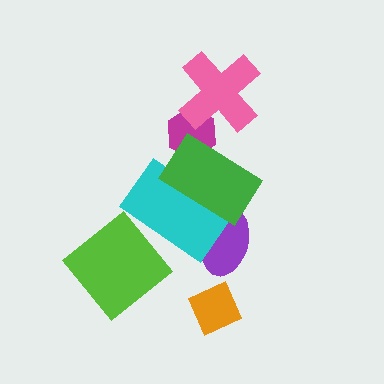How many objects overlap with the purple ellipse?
2 objects overlap with the purple ellipse.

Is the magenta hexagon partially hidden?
Yes, it is partially covered by another shape.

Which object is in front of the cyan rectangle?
The green rectangle is in front of the cyan rectangle.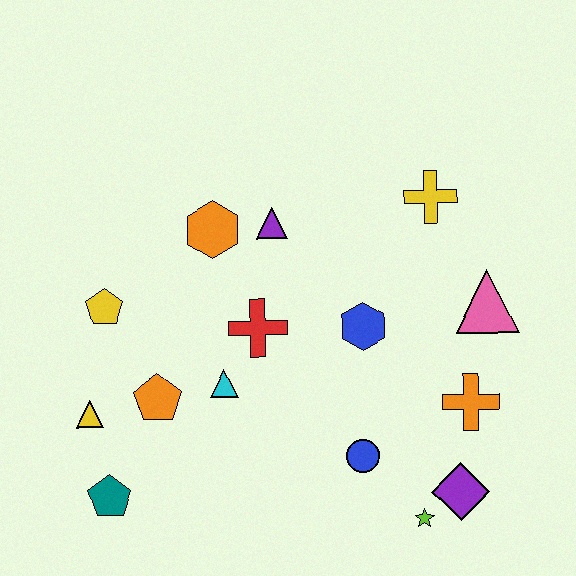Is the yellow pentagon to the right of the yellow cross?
No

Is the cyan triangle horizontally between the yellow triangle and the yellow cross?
Yes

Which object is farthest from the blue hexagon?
The teal pentagon is farthest from the blue hexagon.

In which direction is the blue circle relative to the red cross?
The blue circle is below the red cross.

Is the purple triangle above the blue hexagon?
Yes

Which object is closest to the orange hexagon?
The purple triangle is closest to the orange hexagon.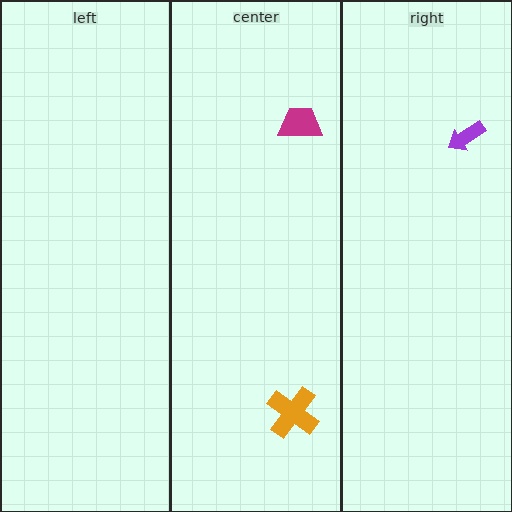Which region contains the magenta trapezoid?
The center region.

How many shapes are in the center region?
2.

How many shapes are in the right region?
1.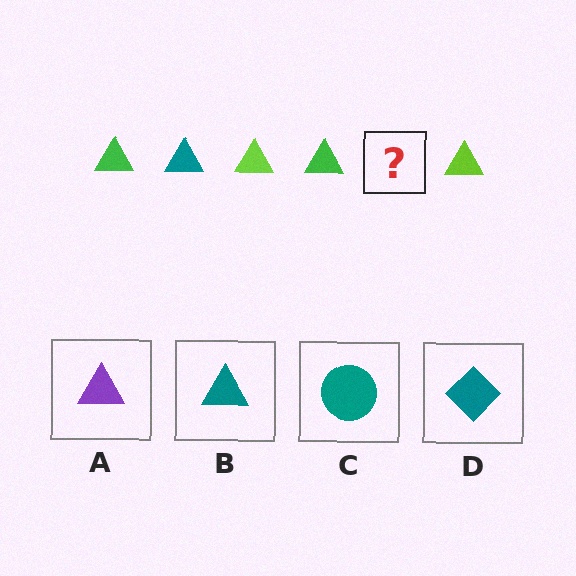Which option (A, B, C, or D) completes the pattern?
B.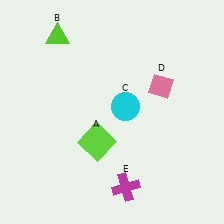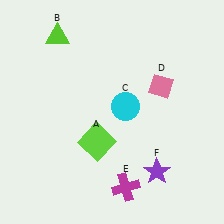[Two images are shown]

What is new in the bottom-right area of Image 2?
A purple star (F) was added in the bottom-right area of Image 2.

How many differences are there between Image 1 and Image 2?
There is 1 difference between the two images.